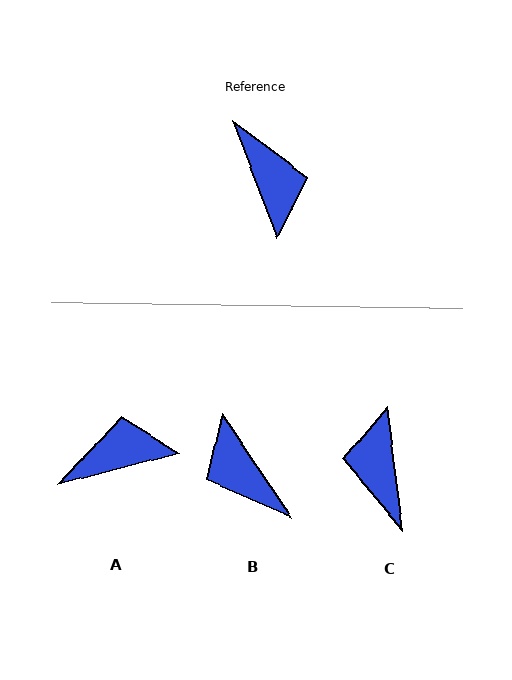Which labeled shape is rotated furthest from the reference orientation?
B, about 167 degrees away.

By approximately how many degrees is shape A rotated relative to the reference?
Approximately 84 degrees counter-clockwise.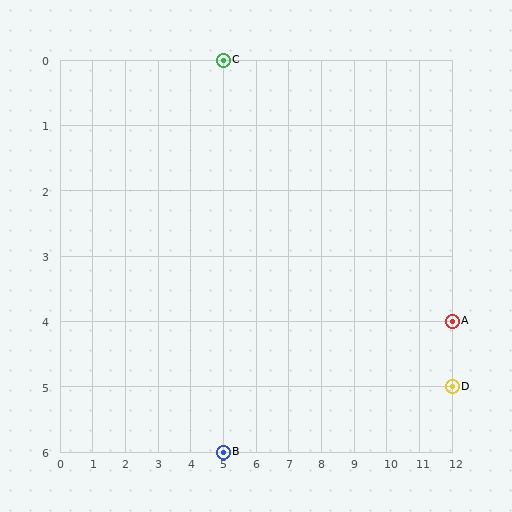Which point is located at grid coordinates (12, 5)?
Point D is at (12, 5).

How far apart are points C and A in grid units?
Points C and A are 7 columns and 4 rows apart (about 8.1 grid units diagonally).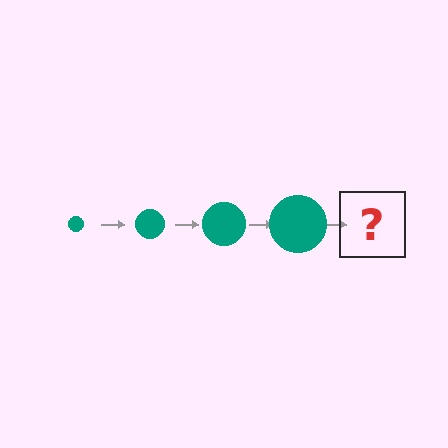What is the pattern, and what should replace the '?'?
The pattern is that the circle gets progressively larger each step. The '?' should be a teal circle, larger than the previous one.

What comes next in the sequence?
The next element should be a teal circle, larger than the previous one.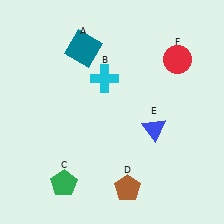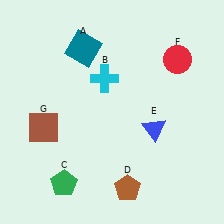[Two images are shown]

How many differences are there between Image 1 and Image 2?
There is 1 difference between the two images.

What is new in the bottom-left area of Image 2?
A brown square (G) was added in the bottom-left area of Image 2.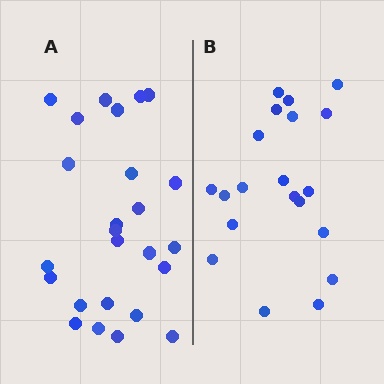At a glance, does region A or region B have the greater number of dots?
Region A (the left region) has more dots.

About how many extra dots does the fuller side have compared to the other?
Region A has about 5 more dots than region B.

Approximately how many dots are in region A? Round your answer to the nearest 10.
About 20 dots. (The exact count is 25, which rounds to 20.)